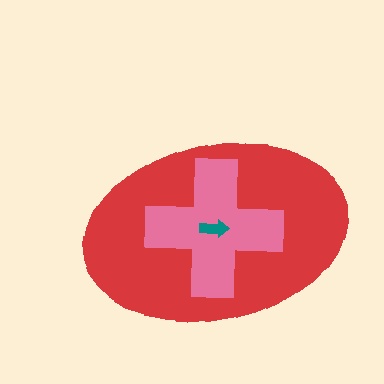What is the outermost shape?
The red ellipse.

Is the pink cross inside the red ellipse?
Yes.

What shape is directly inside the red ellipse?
The pink cross.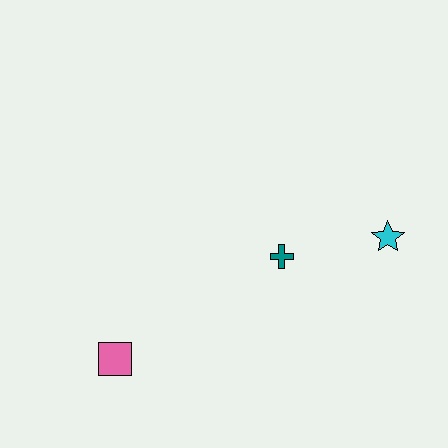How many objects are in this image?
There are 3 objects.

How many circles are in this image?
There are no circles.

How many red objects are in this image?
There are no red objects.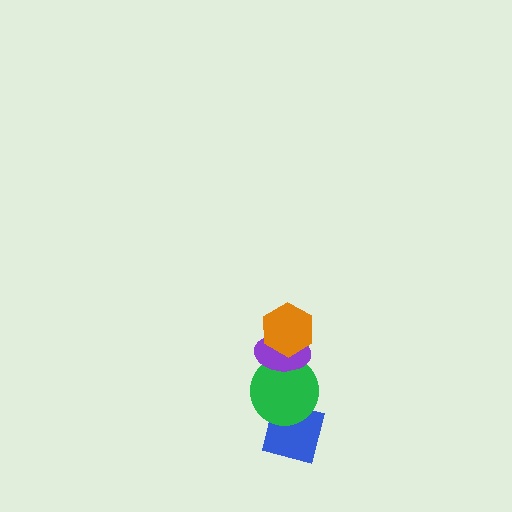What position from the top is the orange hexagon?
The orange hexagon is 1st from the top.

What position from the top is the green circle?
The green circle is 3rd from the top.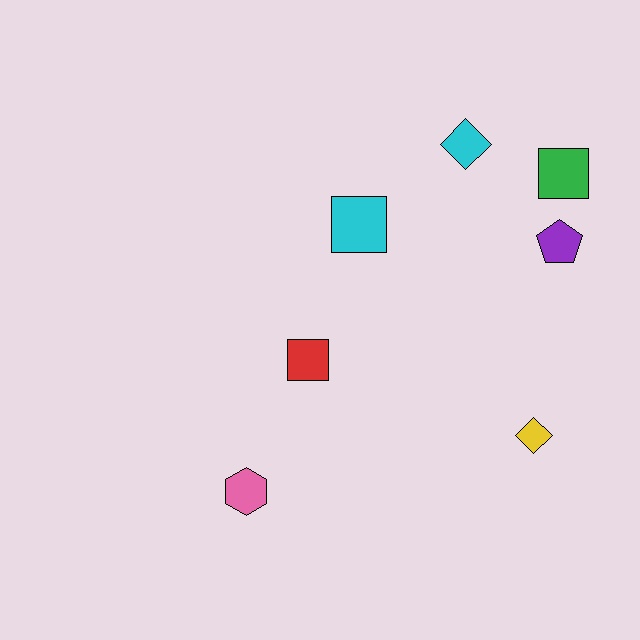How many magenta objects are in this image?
There are no magenta objects.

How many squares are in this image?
There are 3 squares.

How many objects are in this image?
There are 7 objects.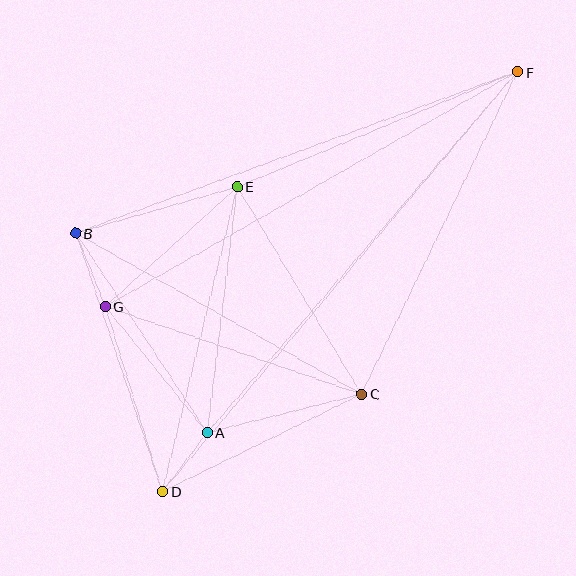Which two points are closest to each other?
Points A and D are closest to each other.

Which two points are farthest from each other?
Points D and F are farthest from each other.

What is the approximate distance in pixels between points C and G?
The distance between C and G is approximately 271 pixels.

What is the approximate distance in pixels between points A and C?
The distance between A and C is approximately 159 pixels.